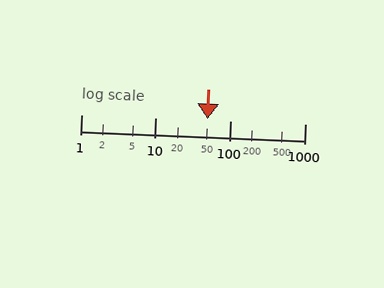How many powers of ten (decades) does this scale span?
The scale spans 3 decades, from 1 to 1000.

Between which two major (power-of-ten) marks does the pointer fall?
The pointer is between 10 and 100.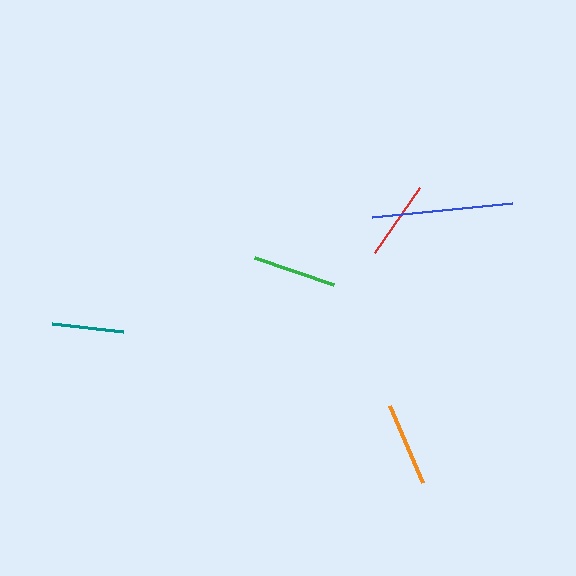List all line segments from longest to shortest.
From longest to shortest: blue, orange, green, red, teal.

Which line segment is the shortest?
The teal line is the shortest at approximately 72 pixels.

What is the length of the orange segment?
The orange segment is approximately 84 pixels long.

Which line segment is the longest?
The blue line is the longest at approximately 141 pixels.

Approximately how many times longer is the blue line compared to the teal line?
The blue line is approximately 1.9 times the length of the teal line.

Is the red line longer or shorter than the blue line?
The blue line is longer than the red line.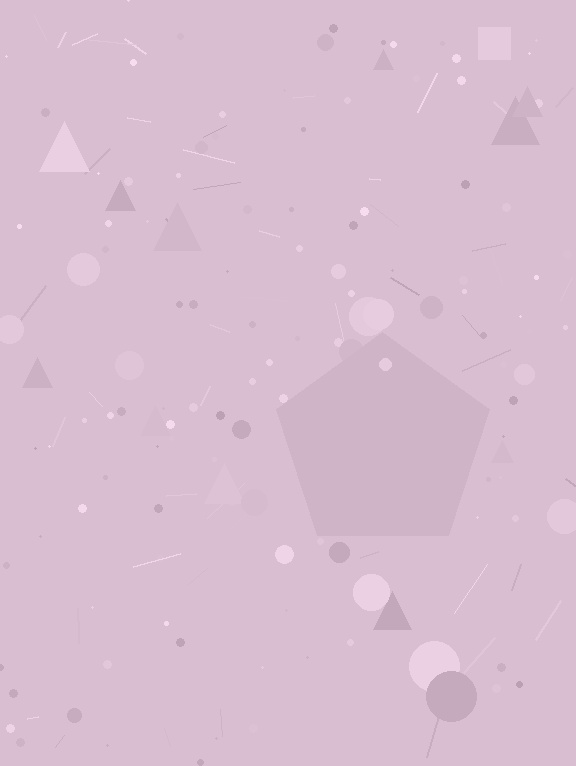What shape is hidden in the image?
A pentagon is hidden in the image.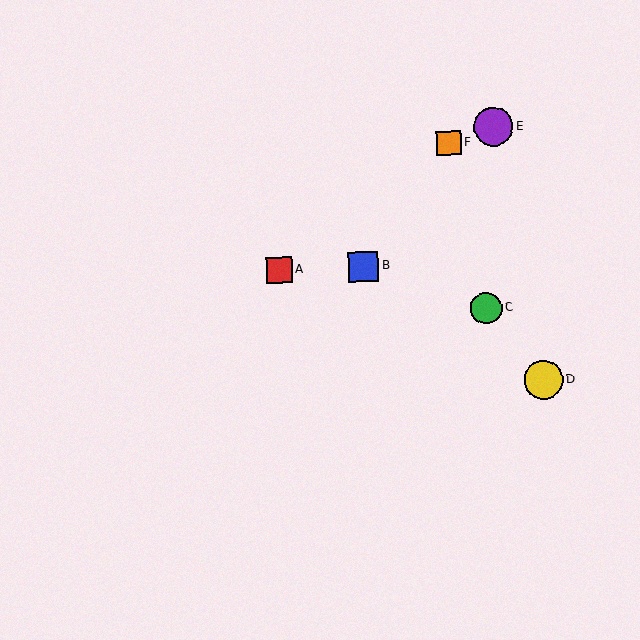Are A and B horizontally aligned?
Yes, both are at y≈270.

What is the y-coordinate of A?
Object A is at y≈270.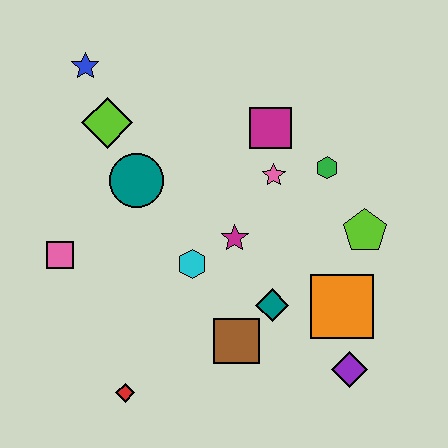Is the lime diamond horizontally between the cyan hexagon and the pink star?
No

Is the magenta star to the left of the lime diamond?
No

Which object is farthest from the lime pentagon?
The blue star is farthest from the lime pentagon.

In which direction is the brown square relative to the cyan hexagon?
The brown square is below the cyan hexagon.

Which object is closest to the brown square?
The teal diamond is closest to the brown square.